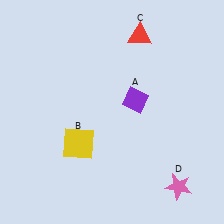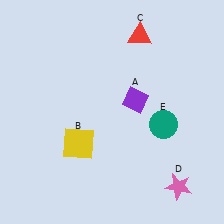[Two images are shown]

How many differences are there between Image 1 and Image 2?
There is 1 difference between the two images.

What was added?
A teal circle (E) was added in Image 2.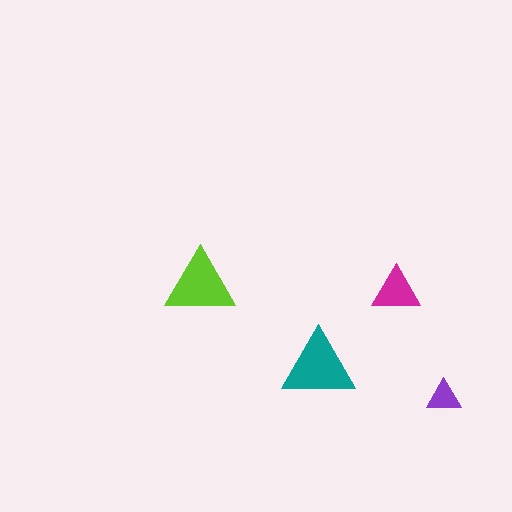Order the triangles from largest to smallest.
the teal one, the lime one, the magenta one, the purple one.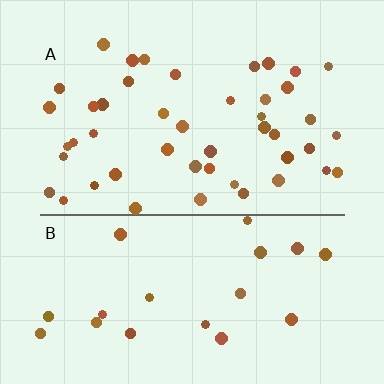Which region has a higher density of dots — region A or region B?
A (the top).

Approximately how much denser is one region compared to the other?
Approximately 2.2× — region A over region B.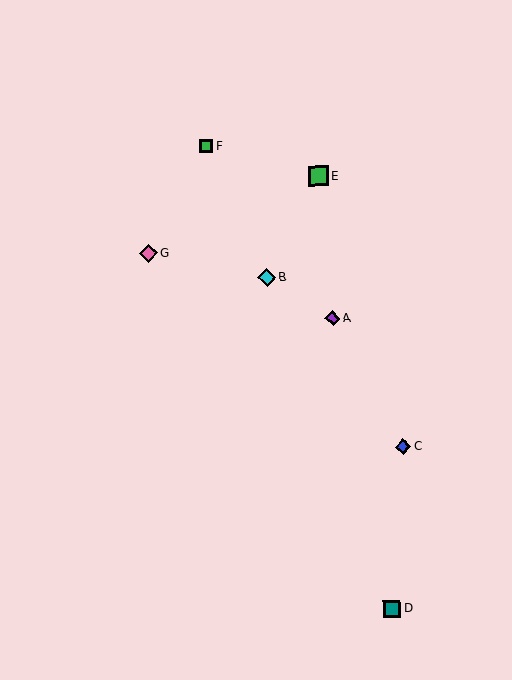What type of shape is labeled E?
Shape E is a green square.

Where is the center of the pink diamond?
The center of the pink diamond is at (148, 253).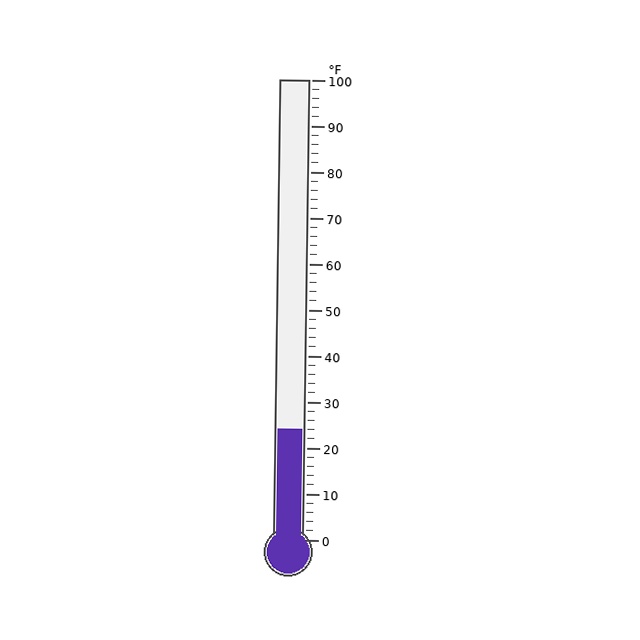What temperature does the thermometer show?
The thermometer shows approximately 24°F.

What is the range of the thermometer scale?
The thermometer scale ranges from 0°F to 100°F.